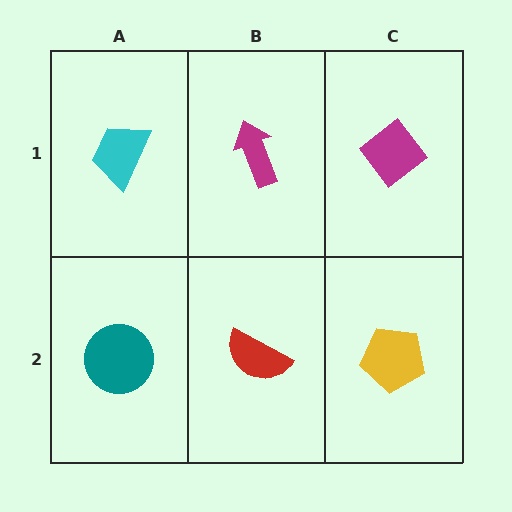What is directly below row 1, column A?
A teal circle.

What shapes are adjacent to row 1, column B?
A red semicircle (row 2, column B), a cyan trapezoid (row 1, column A), a magenta diamond (row 1, column C).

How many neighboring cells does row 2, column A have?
2.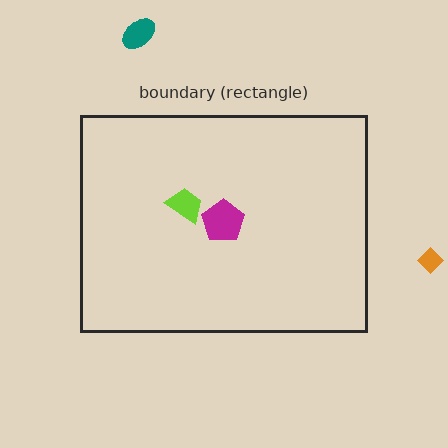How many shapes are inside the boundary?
2 inside, 2 outside.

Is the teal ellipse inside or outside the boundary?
Outside.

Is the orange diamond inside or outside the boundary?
Outside.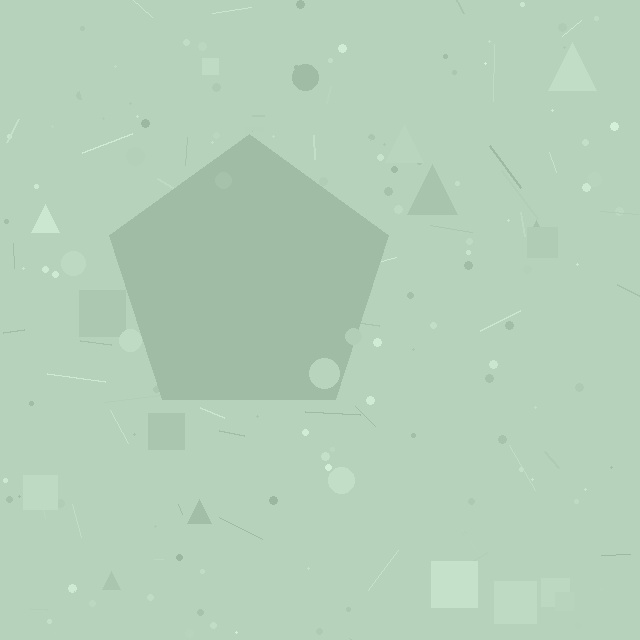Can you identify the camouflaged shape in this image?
The camouflaged shape is a pentagon.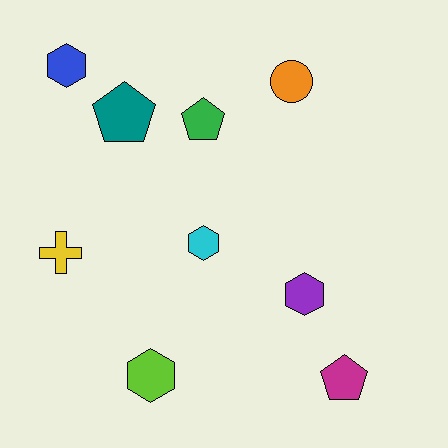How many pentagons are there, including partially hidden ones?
There are 3 pentagons.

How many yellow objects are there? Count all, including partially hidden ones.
There is 1 yellow object.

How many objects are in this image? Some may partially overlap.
There are 9 objects.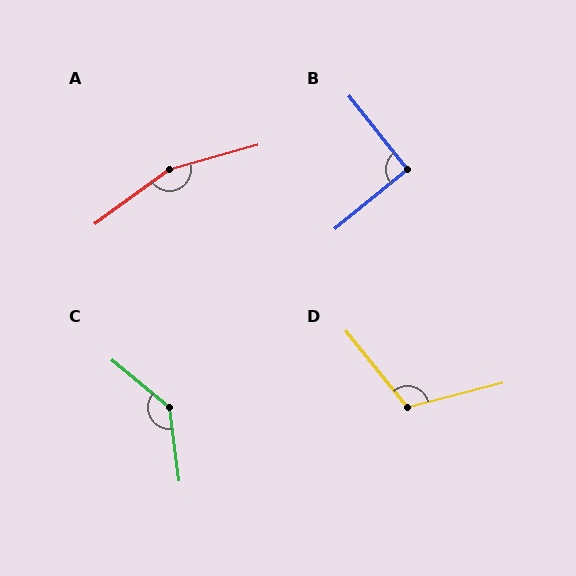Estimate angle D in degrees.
Approximately 115 degrees.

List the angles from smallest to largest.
B (91°), D (115°), C (137°), A (159°).